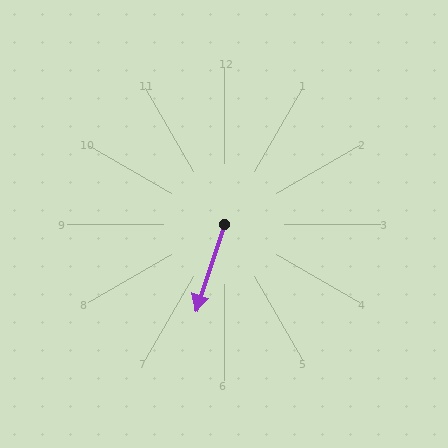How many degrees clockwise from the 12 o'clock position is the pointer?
Approximately 198 degrees.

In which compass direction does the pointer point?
South.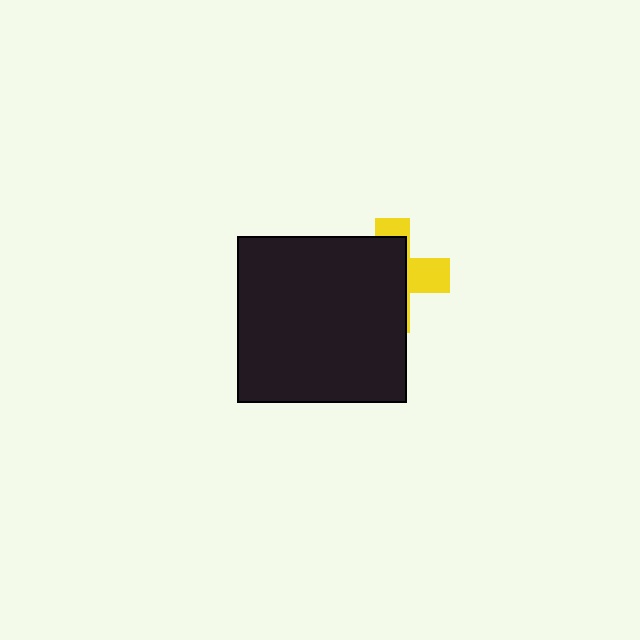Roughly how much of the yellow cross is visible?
A small part of it is visible (roughly 33%).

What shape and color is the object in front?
The object in front is a black rectangle.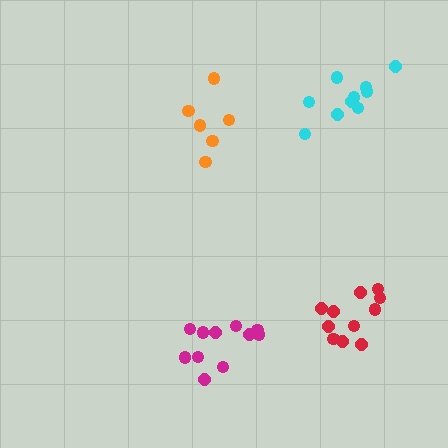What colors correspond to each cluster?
The clusters are colored: cyan, magenta, red, orange.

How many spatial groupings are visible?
There are 4 spatial groupings.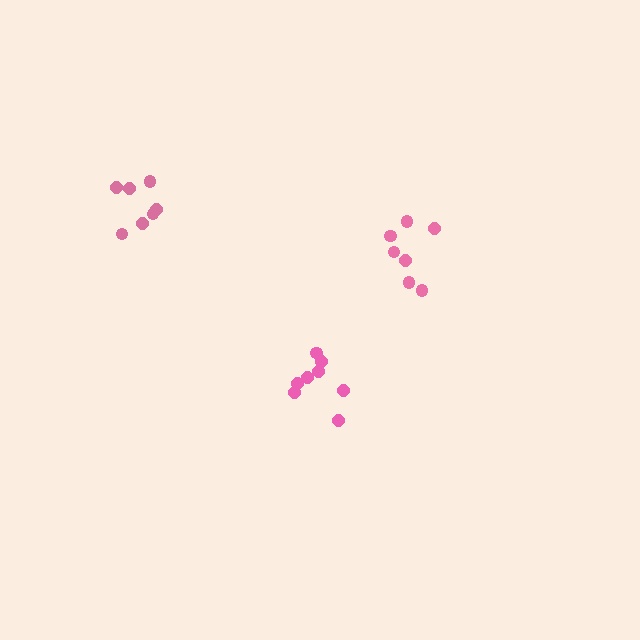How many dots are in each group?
Group 1: 7 dots, Group 2: 7 dots, Group 3: 8 dots (22 total).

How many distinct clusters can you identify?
There are 3 distinct clusters.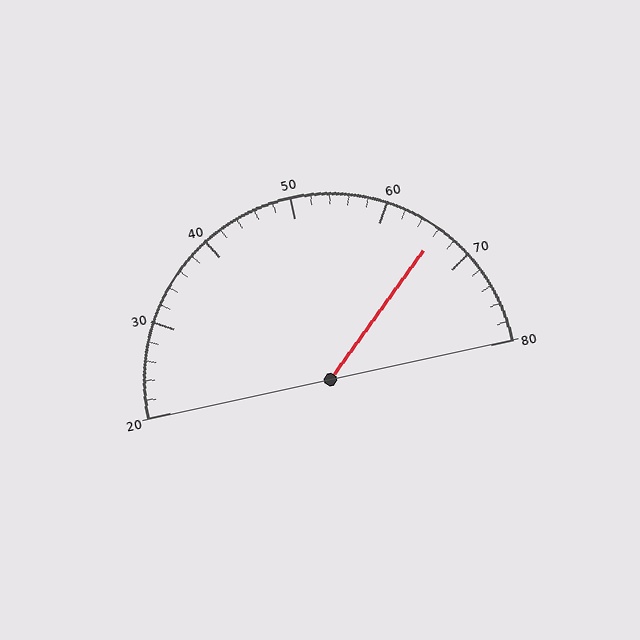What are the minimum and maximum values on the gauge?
The gauge ranges from 20 to 80.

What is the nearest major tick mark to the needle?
The nearest major tick mark is 70.